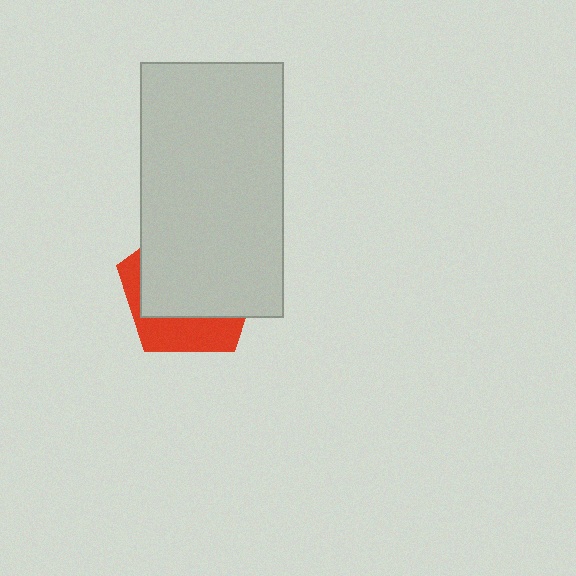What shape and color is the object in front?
The object in front is a light gray rectangle.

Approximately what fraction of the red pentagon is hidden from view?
Roughly 69% of the red pentagon is hidden behind the light gray rectangle.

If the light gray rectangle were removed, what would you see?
You would see the complete red pentagon.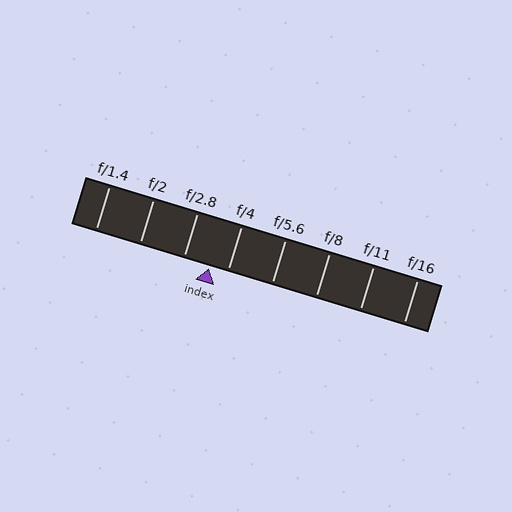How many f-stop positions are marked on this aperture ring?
There are 8 f-stop positions marked.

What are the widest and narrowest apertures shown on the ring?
The widest aperture shown is f/1.4 and the narrowest is f/16.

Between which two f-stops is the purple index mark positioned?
The index mark is between f/2.8 and f/4.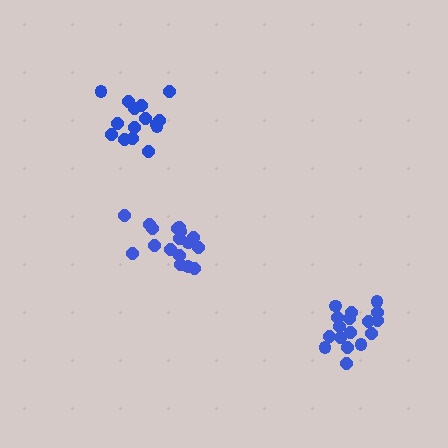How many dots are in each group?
Group 1: 17 dots, Group 2: 17 dots, Group 3: 15 dots (49 total).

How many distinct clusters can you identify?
There are 3 distinct clusters.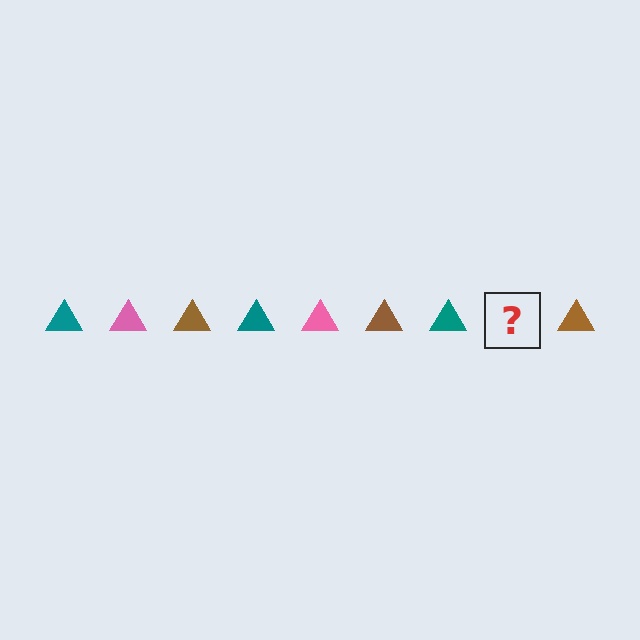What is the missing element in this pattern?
The missing element is a pink triangle.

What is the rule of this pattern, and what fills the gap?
The rule is that the pattern cycles through teal, pink, brown triangles. The gap should be filled with a pink triangle.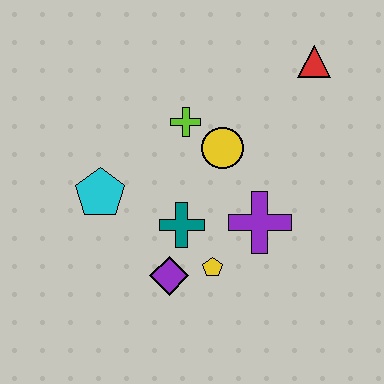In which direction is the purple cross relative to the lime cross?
The purple cross is below the lime cross.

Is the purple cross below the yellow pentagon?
No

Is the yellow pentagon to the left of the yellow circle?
Yes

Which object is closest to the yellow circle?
The lime cross is closest to the yellow circle.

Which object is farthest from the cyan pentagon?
The red triangle is farthest from the cyan pentagon.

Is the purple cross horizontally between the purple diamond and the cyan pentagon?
No